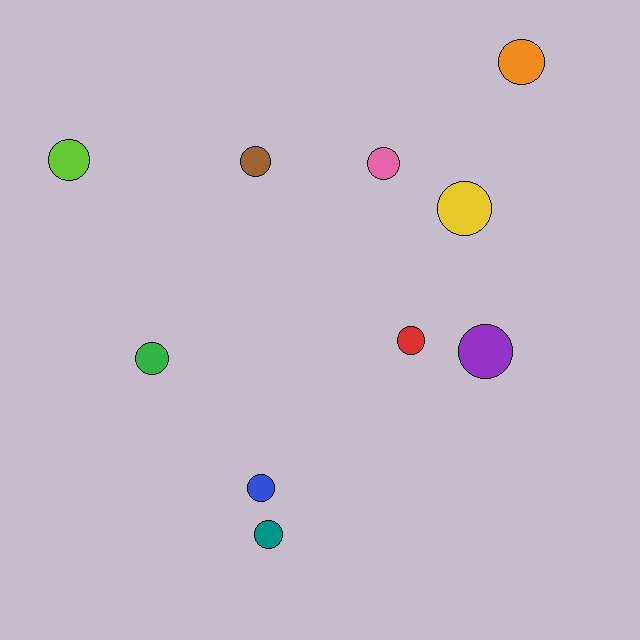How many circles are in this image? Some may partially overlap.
There are 10 circles.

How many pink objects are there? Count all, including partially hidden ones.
There is 1 pink object.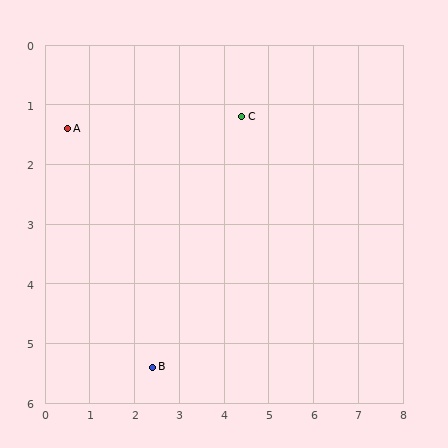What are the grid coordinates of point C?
Point C is at approximately (4.4, 1.2).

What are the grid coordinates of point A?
Point A is at approximately (0.5, 1.4).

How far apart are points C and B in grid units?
Points C and B are about 4.7 grid units apart.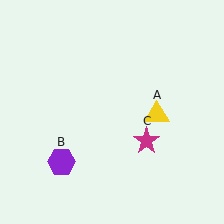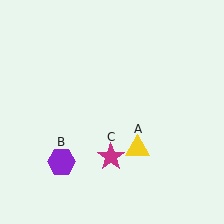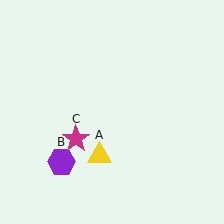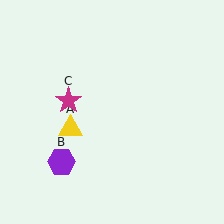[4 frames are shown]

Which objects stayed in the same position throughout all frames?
Purple hexagon (object B) remained stationary.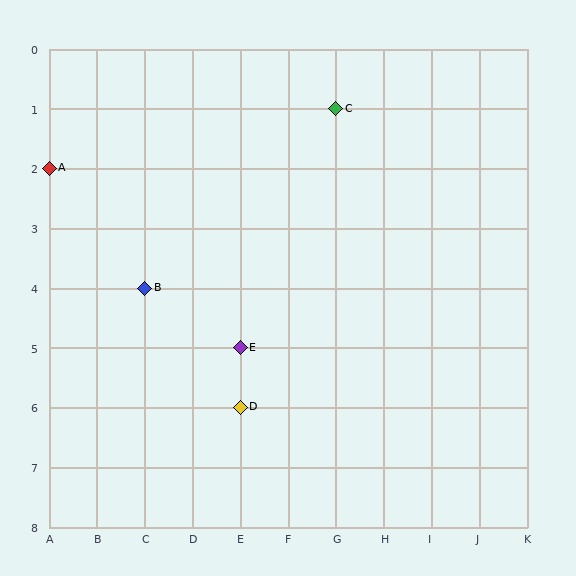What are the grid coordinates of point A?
Point A is at grid coordinates (A, 2).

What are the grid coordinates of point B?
Point B is at grid coordinates (C, 4).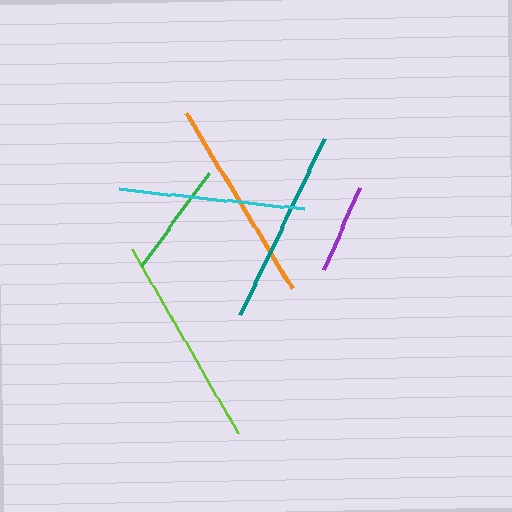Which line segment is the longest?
The lime line is the longest at approximately 213 pixels.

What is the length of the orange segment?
The orange segment is approximately 205 pixels long.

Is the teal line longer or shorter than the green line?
The teal line is longer than the green line.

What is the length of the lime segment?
The lime segment is approximately 213 pixels long.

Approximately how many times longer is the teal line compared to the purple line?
The teal line is approximately 2.2 times the length of the purple line.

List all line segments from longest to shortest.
From longest to shortest: lime, orange, teal, cyan, green, purple.